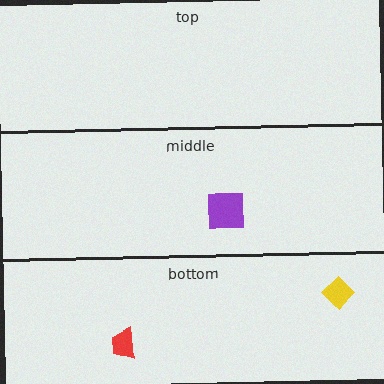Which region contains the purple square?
The middle region.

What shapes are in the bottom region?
The yellow diamond, the red trapezoid.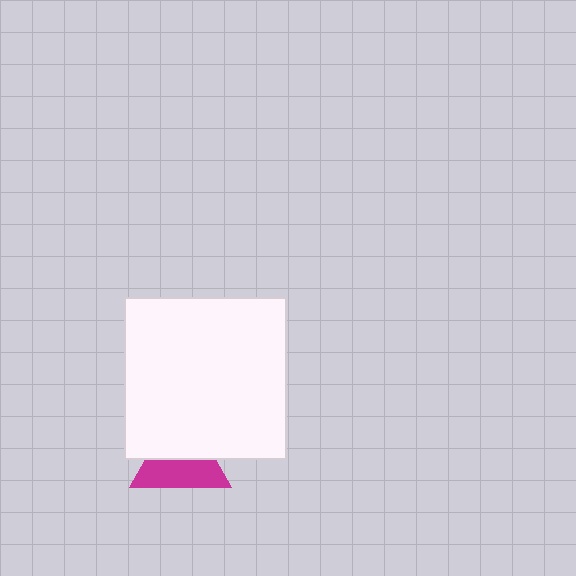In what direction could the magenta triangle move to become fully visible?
The magenta triangle could move down. That would shift it out from behind the white square entirely.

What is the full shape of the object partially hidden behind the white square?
The partially hidden object is a magenta triangle.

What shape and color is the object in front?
The object in front is a white square.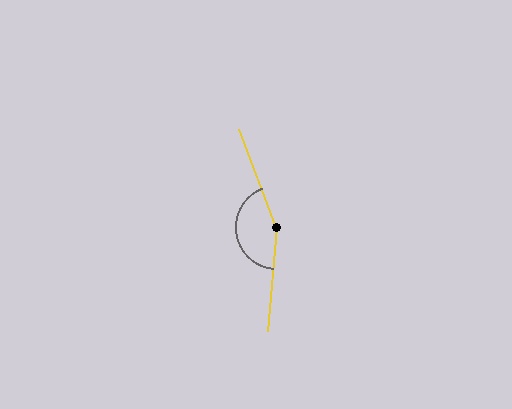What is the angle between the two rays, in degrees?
Approximately 154 degrees.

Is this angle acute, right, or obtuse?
It is obtuse.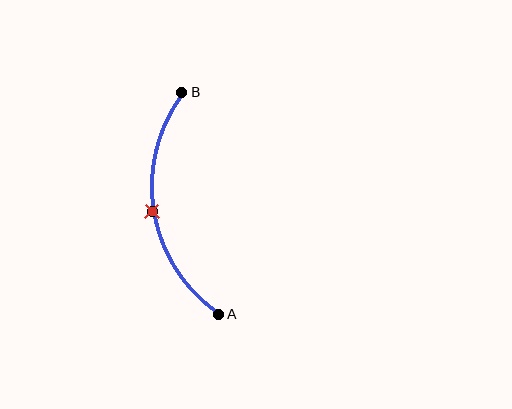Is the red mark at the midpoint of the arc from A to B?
Yes. The red mark lies on the arc at equal arc-length from both A and B — it is the arc midpoint.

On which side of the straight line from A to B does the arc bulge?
The arc bulges to the left of the straight line connecting A and B.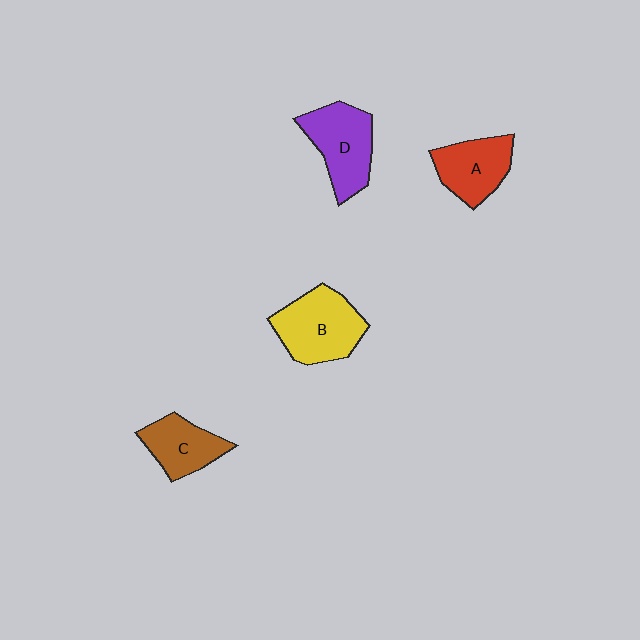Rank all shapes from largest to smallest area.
From largest to smallest: B (yellow), D (purple), A (red), C (brown).